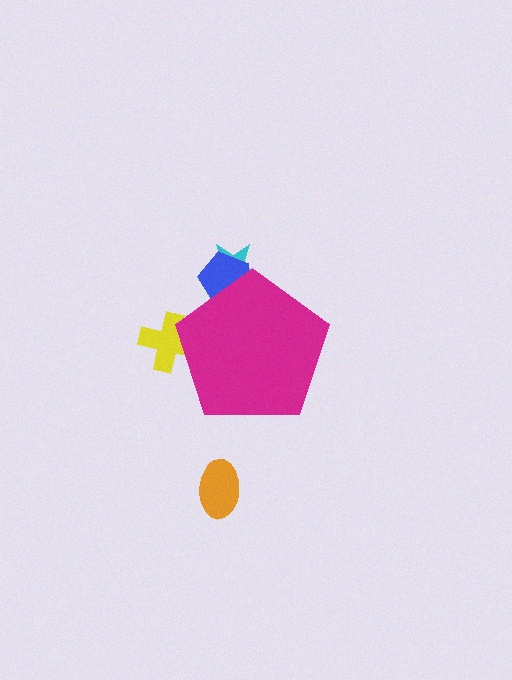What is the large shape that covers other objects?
A magenta pentagon.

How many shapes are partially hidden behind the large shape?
3 shapes are partially hidden.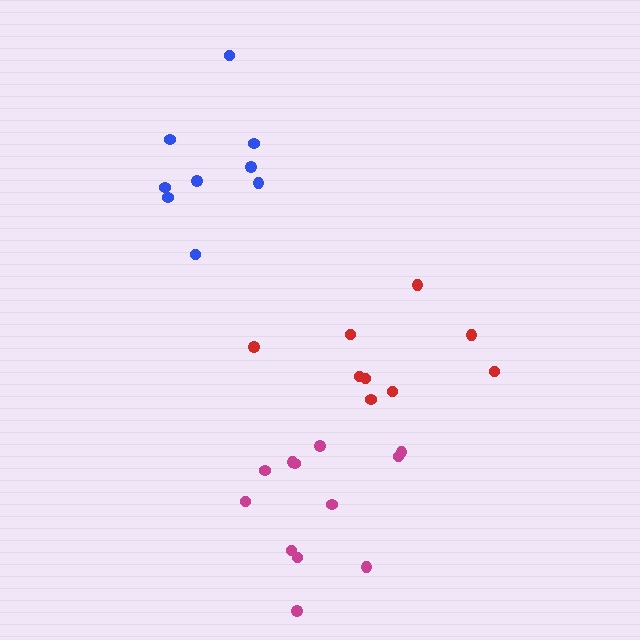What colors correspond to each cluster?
The clusters are colored: blue, red, magenta.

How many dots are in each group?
Group 1: 9 dots, Group 2: 9 dots, Group 3: 12 dots (30 total).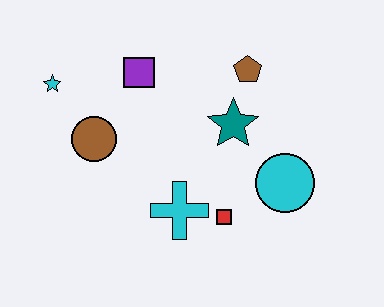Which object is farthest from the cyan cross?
The cyan star is farthest from the cyan cross.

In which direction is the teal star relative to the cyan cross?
The teal star is above the cyan cross.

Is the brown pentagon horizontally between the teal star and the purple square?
No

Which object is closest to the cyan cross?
The red square is closest to the cyan cross.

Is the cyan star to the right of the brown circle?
No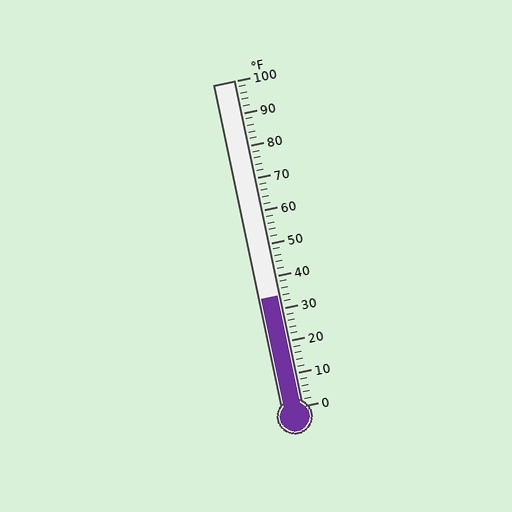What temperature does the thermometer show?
The thermometer shows approximately 34°F.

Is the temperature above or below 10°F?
The temperature is above 10°F.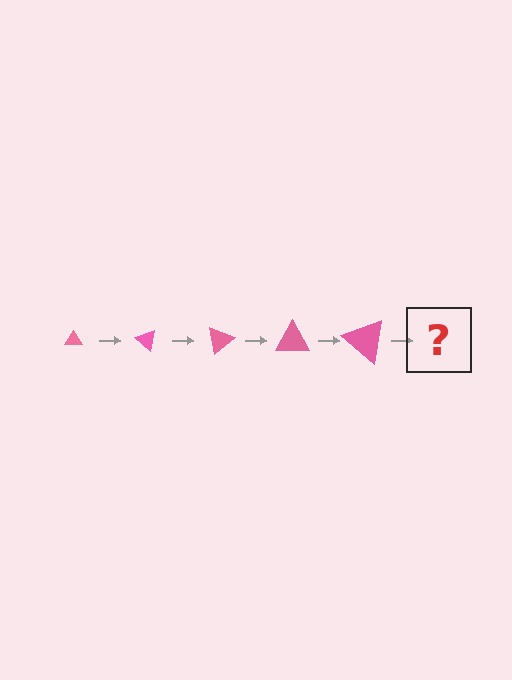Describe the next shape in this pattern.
It should be a triangle, larger than the previous one and rotated 200 degrees from the start.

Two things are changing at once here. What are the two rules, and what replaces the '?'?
The two rules are that the triangle grows larger each step and it rotates 40 degrees each step. The '?' should be a triangle, larger than the previous one and rotated 200 degrees from the start.